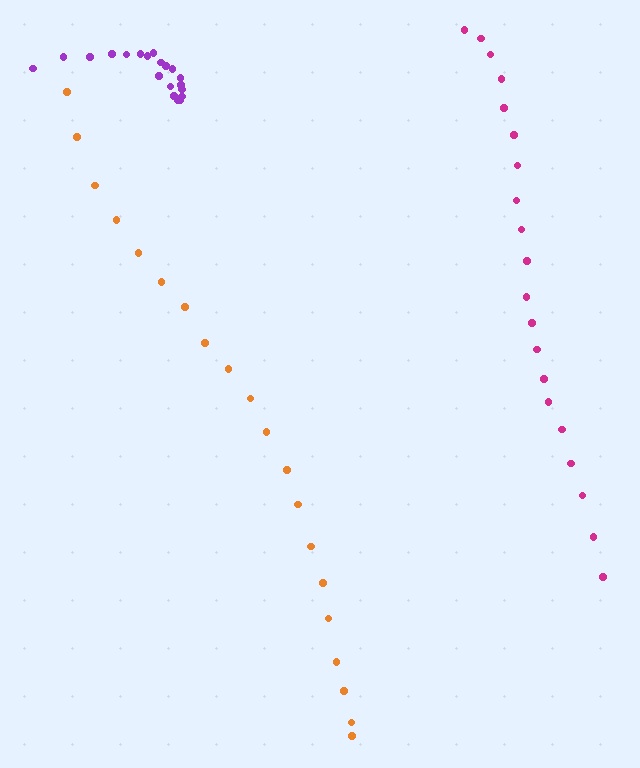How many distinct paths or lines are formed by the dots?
There are 3 distinct paths.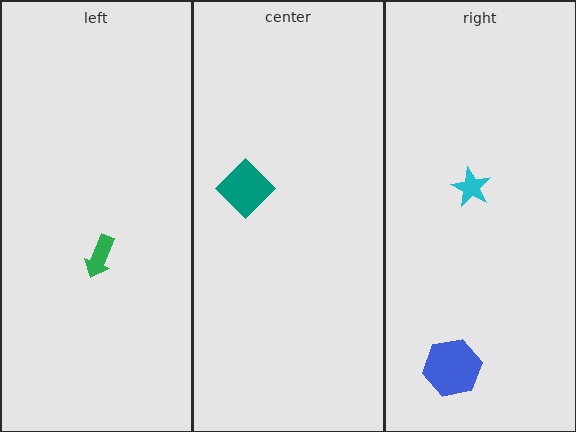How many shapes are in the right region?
2.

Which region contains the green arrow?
The left region.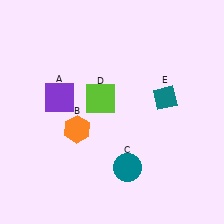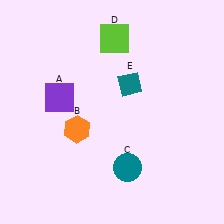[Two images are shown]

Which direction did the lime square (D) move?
The lime square (D) moved up.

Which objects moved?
The objects that moved are: the lime square (D), the teal diamond (E).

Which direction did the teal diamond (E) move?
The teal diamond (E) moved left.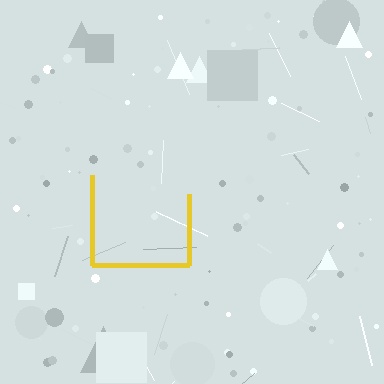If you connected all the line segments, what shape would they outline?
They would outline a square.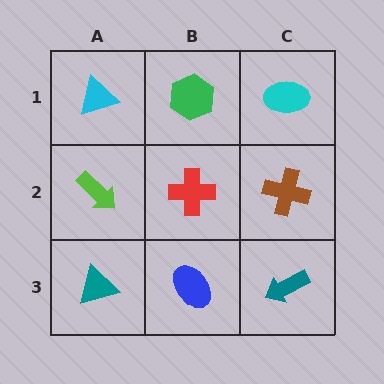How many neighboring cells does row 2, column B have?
4.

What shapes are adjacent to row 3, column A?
A lime arrow (row 2, column A), a blue ellipse (row 3, column B).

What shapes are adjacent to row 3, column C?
A brown cross (row 2, column C), a blue ellipse (row 3, column B).